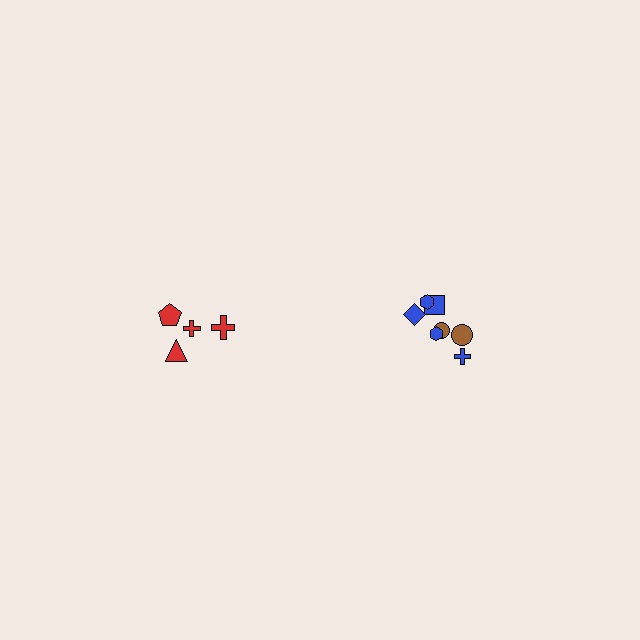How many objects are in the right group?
There are 7 objects.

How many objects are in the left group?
There are 4 objects.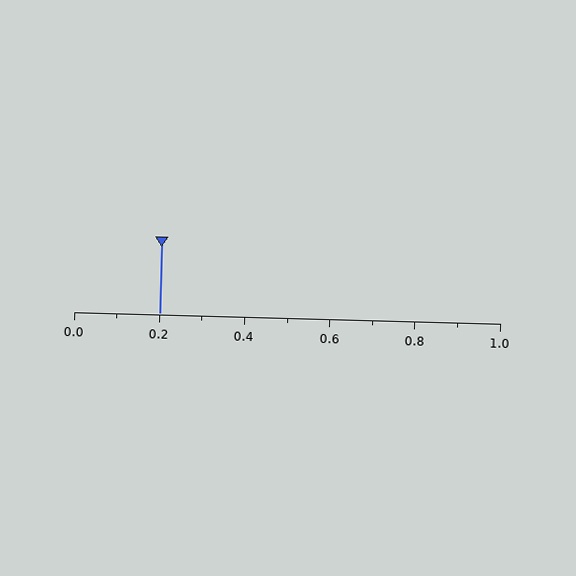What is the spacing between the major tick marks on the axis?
The major ticks are spaced 0.2 apart.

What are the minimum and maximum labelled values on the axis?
The axis runs from 0.0 to 1.0.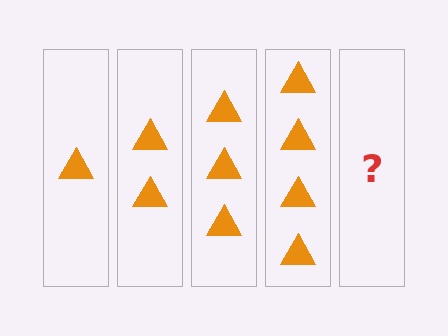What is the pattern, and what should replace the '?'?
The pattern is that each step adds one more triangle. The '?' should be 5 triangles.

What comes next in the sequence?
The next element should be 5 triangles.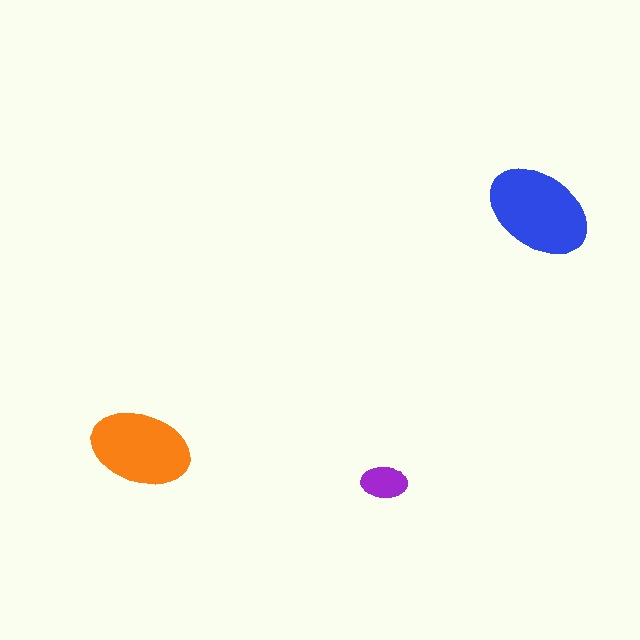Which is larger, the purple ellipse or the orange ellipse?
The orange one.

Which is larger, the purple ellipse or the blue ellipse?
The blue one.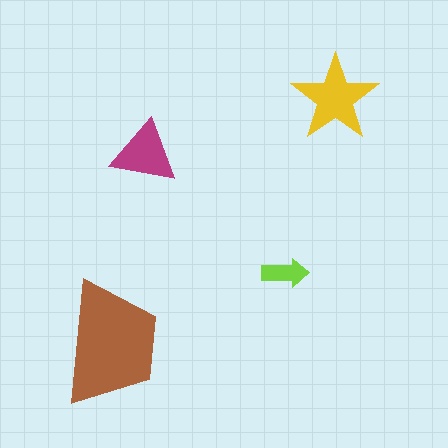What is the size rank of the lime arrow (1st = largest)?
4th.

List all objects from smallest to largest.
The lime arrow, the magenta triangle, the yellow star, the brown trapezoid.